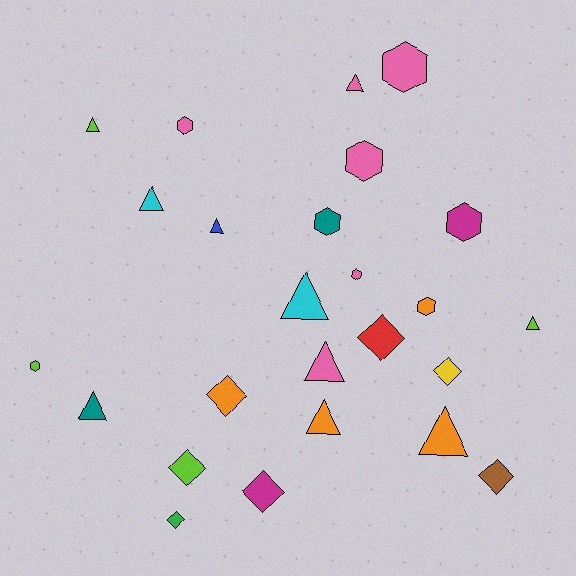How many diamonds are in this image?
There are 7 diamonds.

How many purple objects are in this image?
There are no purple objects.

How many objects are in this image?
There are 25 objects.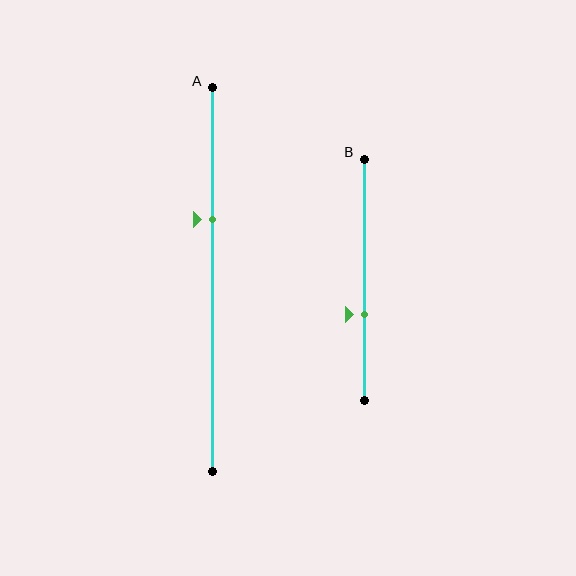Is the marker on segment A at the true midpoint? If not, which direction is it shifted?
No, the marker on segment A is shifted upward by about 16% of the segment length.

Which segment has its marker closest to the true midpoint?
Segment B has its marker closest to the true midpoint.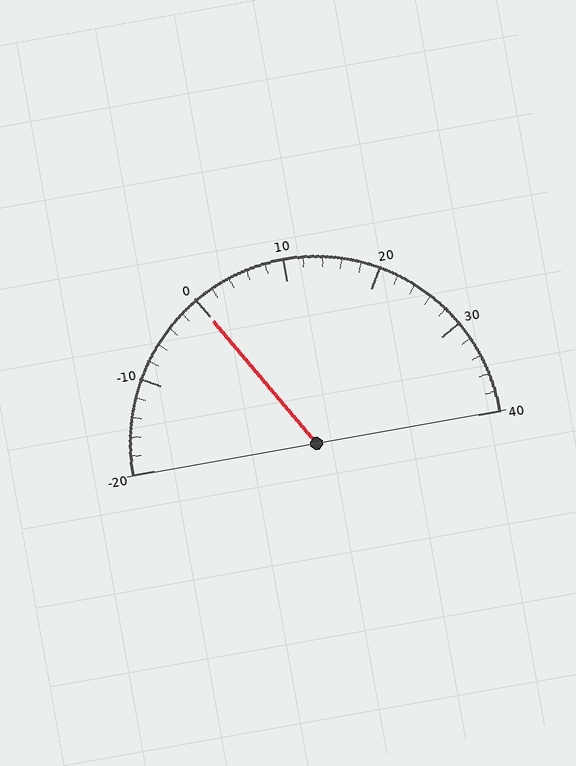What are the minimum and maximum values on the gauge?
The gauge ranges from -20 to 40.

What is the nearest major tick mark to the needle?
The nearest major tick mark is 0.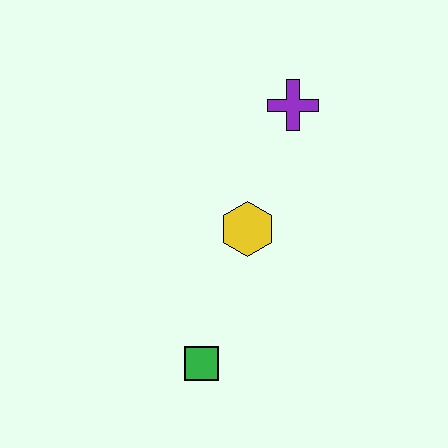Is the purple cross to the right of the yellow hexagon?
Yes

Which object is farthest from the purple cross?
The green square is farthest from the purple cross.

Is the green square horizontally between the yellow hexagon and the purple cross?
No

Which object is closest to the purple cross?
The yellow hexagon is closest to the purple cross.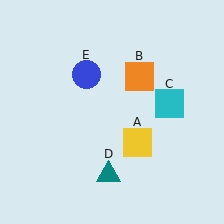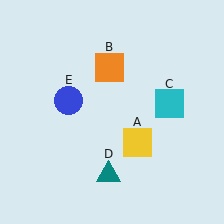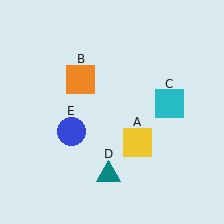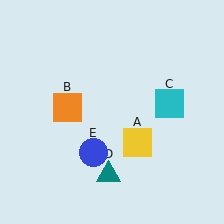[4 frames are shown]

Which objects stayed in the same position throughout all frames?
Yellow square (object A) and cyan square (object C) and teal triangle (object D) remained stationary.